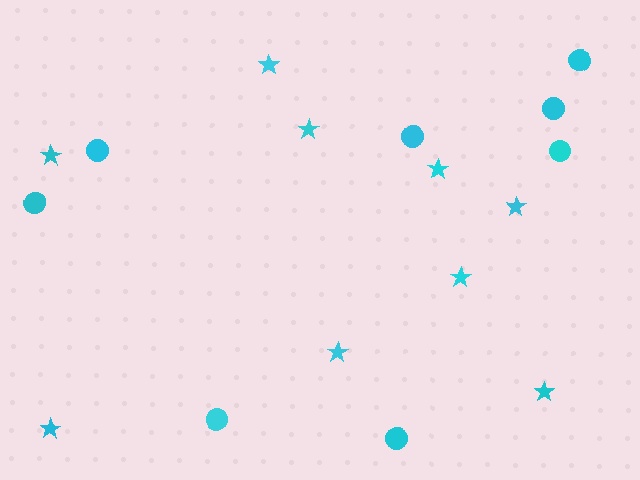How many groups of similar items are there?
There are 2 groups: one group of stars (9) and one group of circles (8).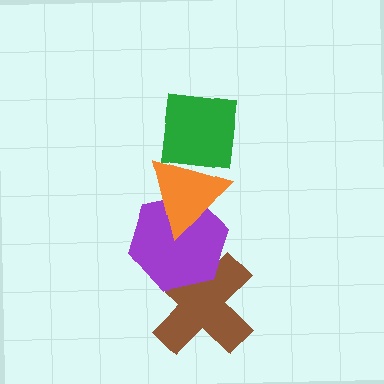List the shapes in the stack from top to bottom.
From top to bottom: the green square, the orange triangle, the purple hexagon, the brown cross.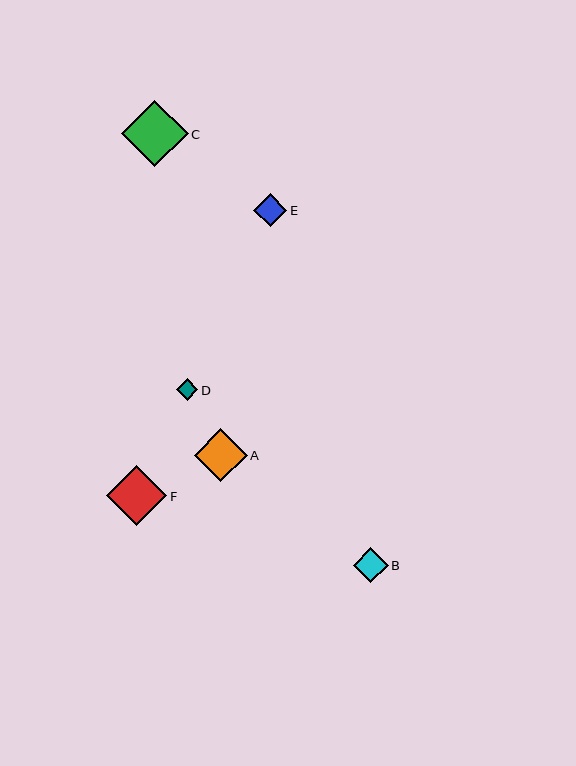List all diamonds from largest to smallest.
From largest to smallest: C, F, A, B, E, D.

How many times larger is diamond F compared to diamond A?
Diamond F is approximately 1.1 times the size of diamond A.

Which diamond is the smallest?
Diamond D is the smallest with a size of approximately 22 pixels.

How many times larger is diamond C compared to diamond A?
Diamond C is approximately 1.3 times the size of diamond A.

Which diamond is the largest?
Diamond C is the largest with a size of approximately 67 pixels.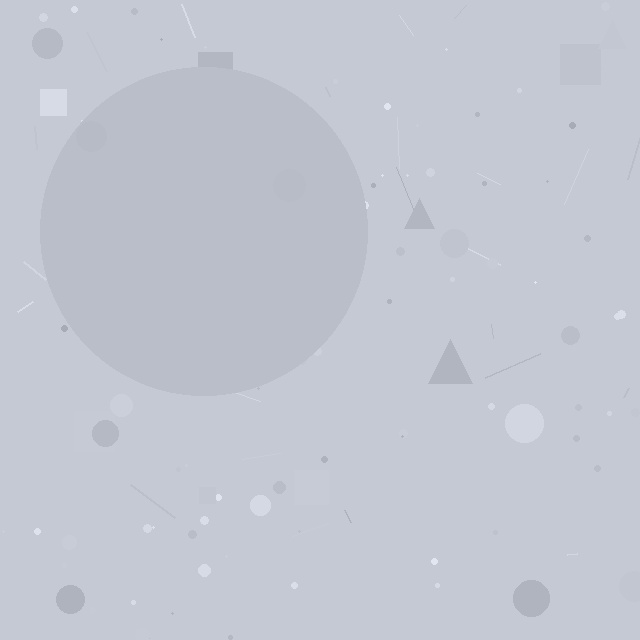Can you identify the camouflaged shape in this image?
The camouflaged shape is a circle.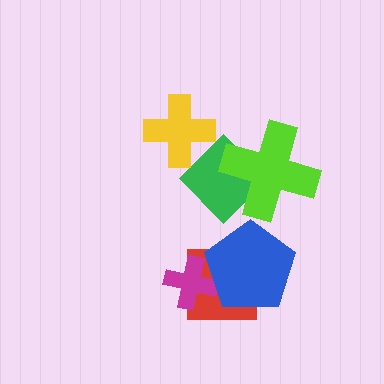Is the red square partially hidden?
Yes, it is partially covered by another shape.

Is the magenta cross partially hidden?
Yes, it is partially covered by another shape.